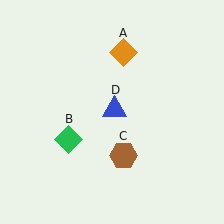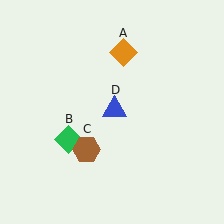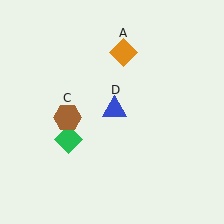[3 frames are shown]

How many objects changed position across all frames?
1 object changed position: brown hexagon (object C).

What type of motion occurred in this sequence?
The brown hexagon (object C) rotated clockwise around the center of the scene.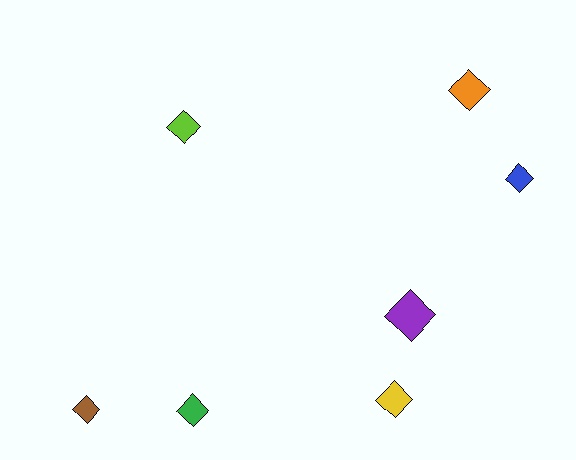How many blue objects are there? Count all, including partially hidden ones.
There is 1 blue object.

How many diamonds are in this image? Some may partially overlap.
There are 7 diamonds.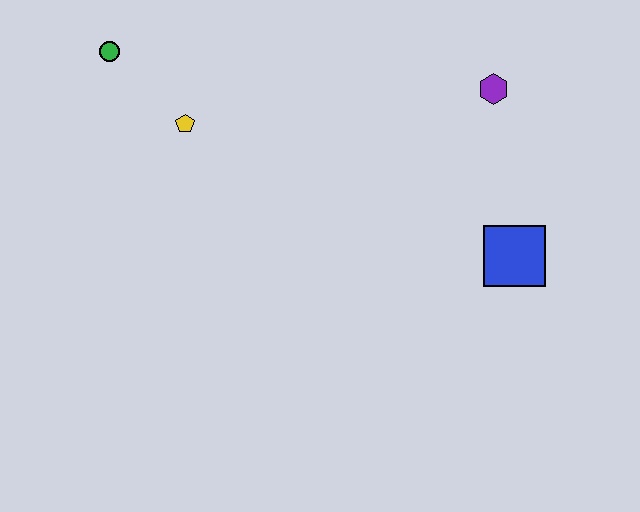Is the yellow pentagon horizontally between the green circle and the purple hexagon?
Yes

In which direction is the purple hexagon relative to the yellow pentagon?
The purple hexagon is to the right of the yellow pentagon.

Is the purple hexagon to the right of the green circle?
Yes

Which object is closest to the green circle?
The yellow pentagon is closest to the green circle.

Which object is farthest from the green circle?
The blue square is farthest from the green circle.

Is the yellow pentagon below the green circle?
Yes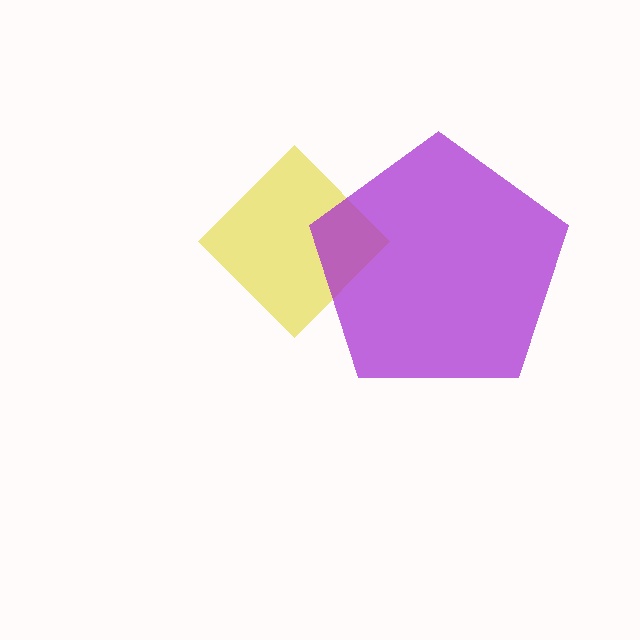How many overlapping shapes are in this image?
There are 2 overlapping shapes in the image.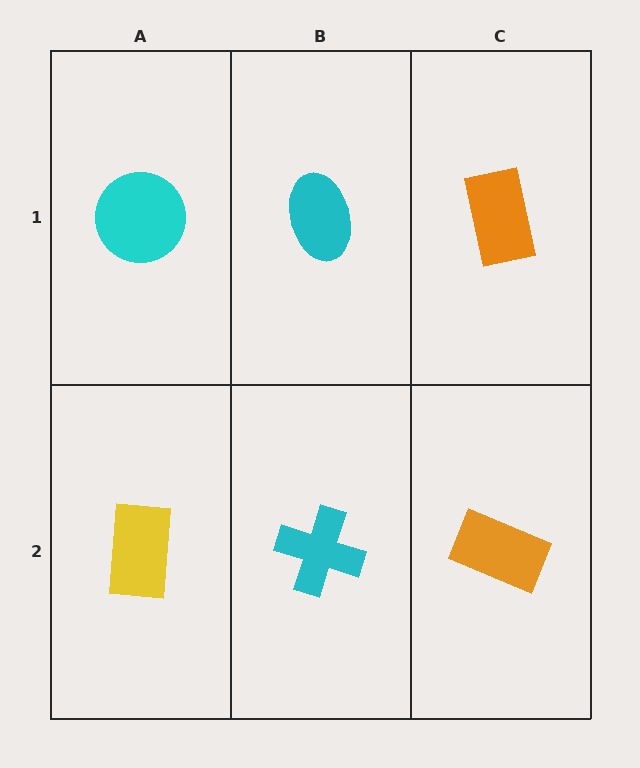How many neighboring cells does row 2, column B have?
3.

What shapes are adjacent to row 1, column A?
A yellow rectangle (row 2, column A), a cyan ellipse (row 1, column B).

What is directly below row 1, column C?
An orange rectangle.